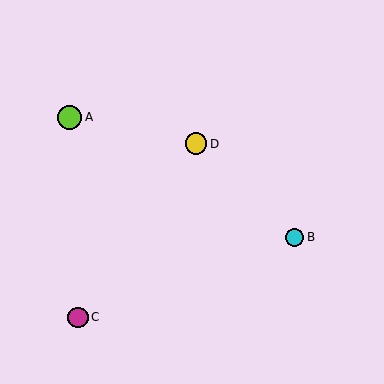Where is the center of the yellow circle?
The center of the yellow circle is at (196, 144).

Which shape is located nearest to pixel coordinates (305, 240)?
The cyan circle (labeled B) at (295, 237) is nearest to that location.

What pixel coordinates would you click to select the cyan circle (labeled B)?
Click at (295, 237) to select the cyan circle B.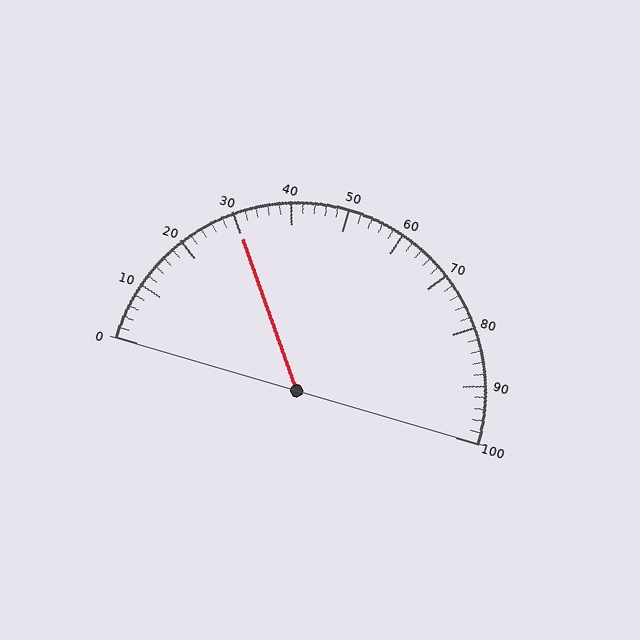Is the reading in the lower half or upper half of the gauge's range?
The reading is in the lower half of the range (0 to 100).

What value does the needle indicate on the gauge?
The needle indicates approximately 30.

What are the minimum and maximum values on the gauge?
The gauge ranges from 0 to 100.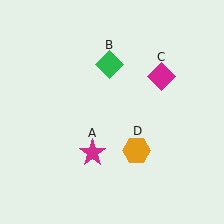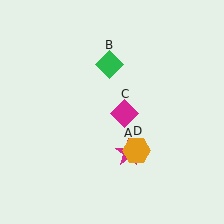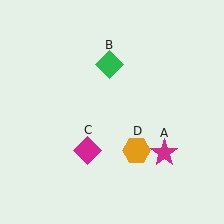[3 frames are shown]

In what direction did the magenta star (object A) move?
The magenta star (object A) moved right.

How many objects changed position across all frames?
2 objects changed position: magenta star (object A), magenta diamond (object C).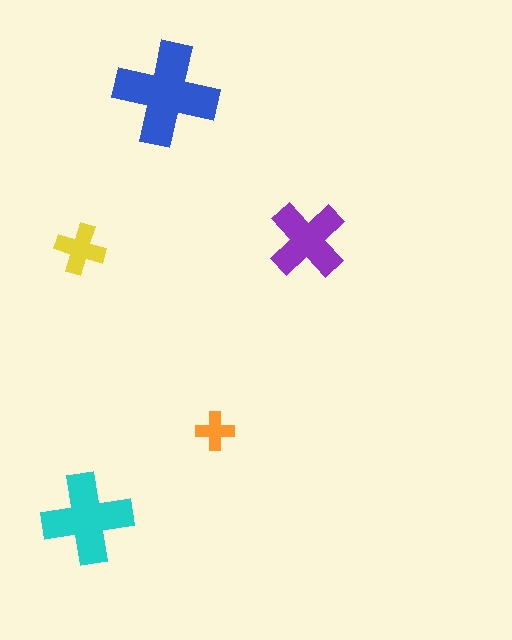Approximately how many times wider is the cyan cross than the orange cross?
About 2.5 times wider.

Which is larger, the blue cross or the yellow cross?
The blue one.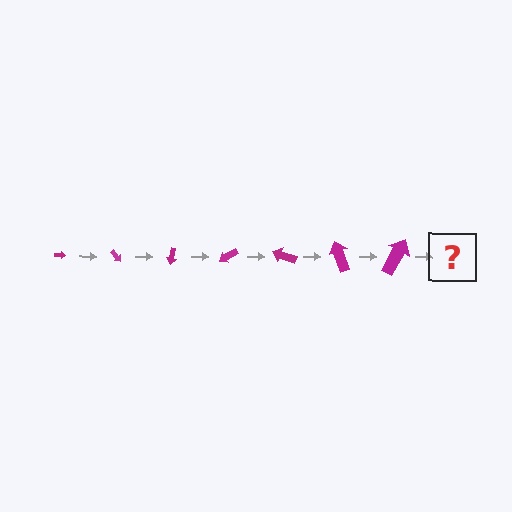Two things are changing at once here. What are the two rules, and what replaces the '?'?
The two rules are that the arrow grows larger each step and it rotates 50 degrees each step. The '?' should be an arrow, larger than the previous one and rotated 350 degrees from the start.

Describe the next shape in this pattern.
It should be an arrow, larger than the previous one and rotated 350 degrees from the start.